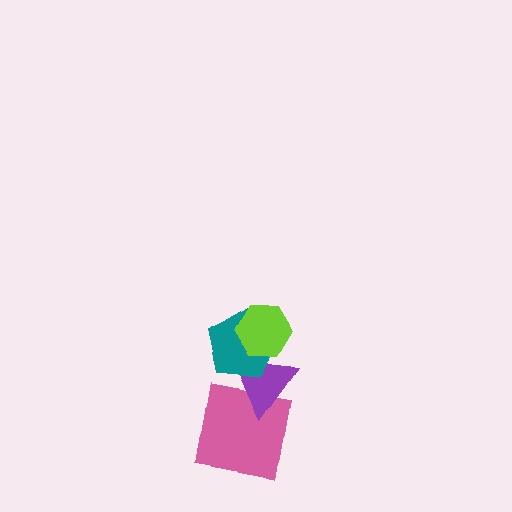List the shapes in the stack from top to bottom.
From top to bottom: the lime hexagon, the teal pentagon, the purple triangle, the pink square.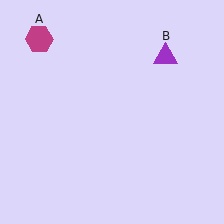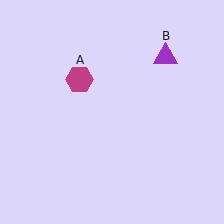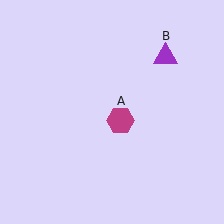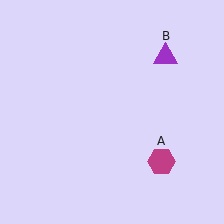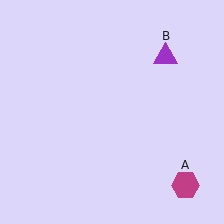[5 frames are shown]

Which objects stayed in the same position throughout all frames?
Purple triangle (object B) remained stationary.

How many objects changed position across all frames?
1 object changed position: magenta hexagon (object A).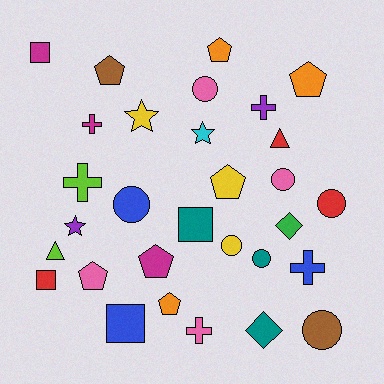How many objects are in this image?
There are 30 objects.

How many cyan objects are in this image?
There is 1 cyan object.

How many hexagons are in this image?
There are no hexagons.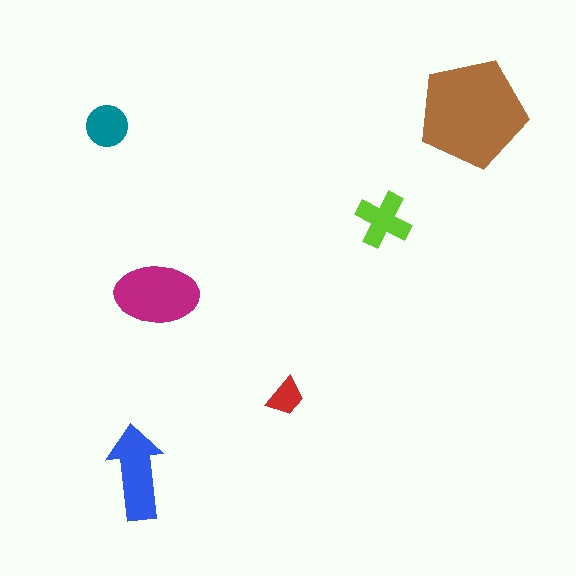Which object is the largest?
The brown pentagon.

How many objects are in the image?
There are 6 objects in the image.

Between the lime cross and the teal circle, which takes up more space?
The lime cross.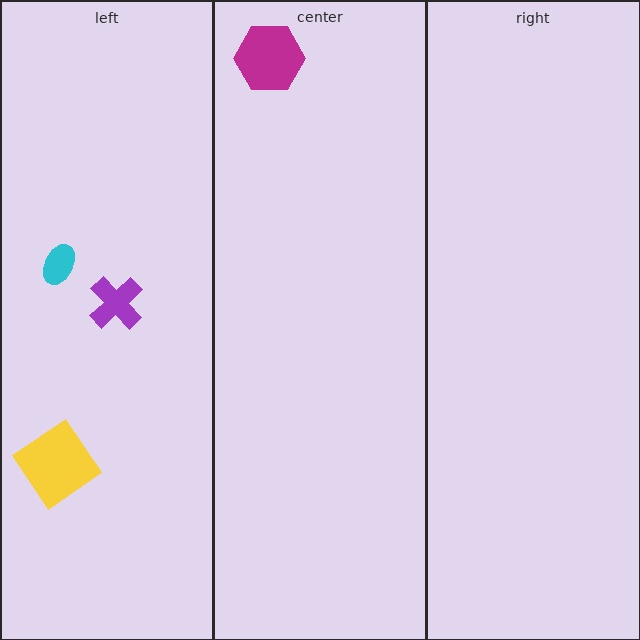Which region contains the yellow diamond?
The left region.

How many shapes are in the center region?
1.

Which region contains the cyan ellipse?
The left region.